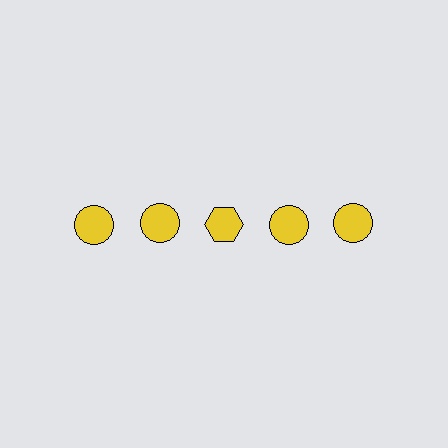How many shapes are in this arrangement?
There are 5 shapes arranged in a grid pattern.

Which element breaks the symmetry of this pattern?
The yellow hexagon in the top row, center column breaks the symmetry. All other shapes are yellow circles.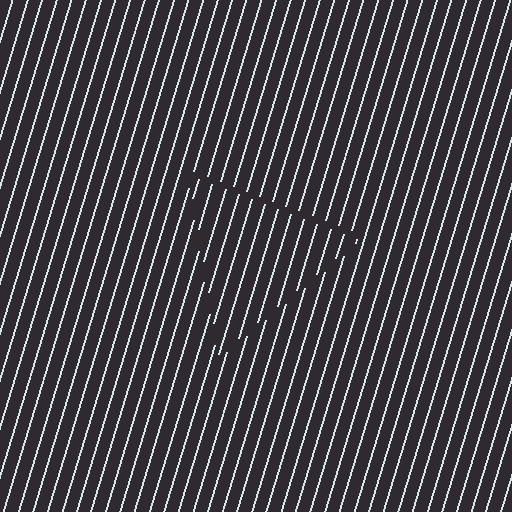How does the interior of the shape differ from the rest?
The interior of the shape contains the same grating, shifted by half a period — the contour is defined by the phase discontinuity where line-ends from the inner and outer gratings abut.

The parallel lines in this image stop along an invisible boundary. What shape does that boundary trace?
An illusory triangle. The interior of the shape contains the same grating, shifted by half a period — the contour is defined by the phase discontinuity where line-ends from the inner and outer gratings abut.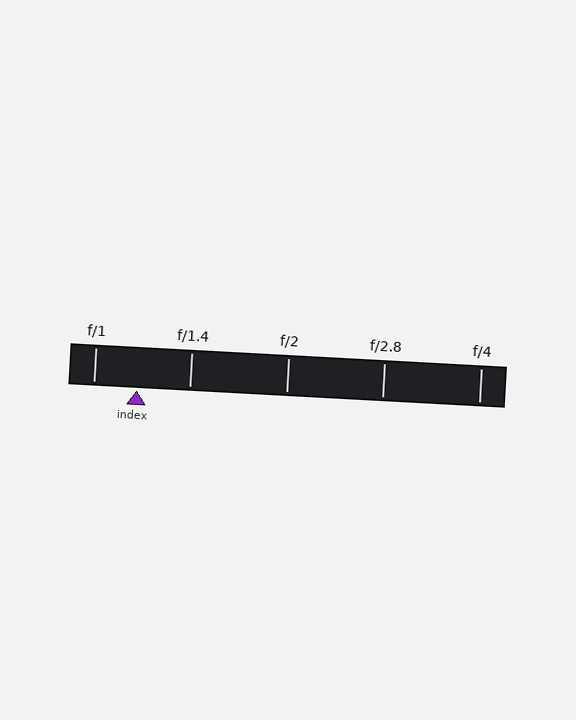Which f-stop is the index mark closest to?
The index mark is closest to f/1.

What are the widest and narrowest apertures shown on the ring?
The widest aperture shown is f/1 and the narrowest is f/4.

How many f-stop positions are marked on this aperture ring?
There are 5 f-stop positions marked.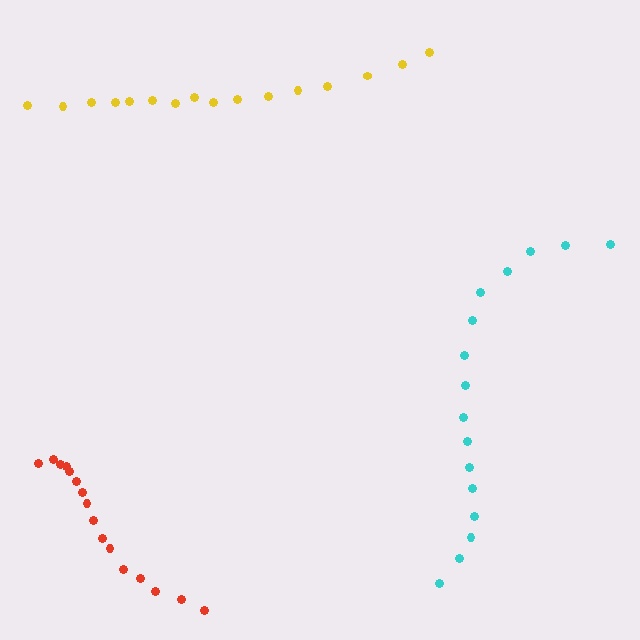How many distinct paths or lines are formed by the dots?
There are 3 distinct paths.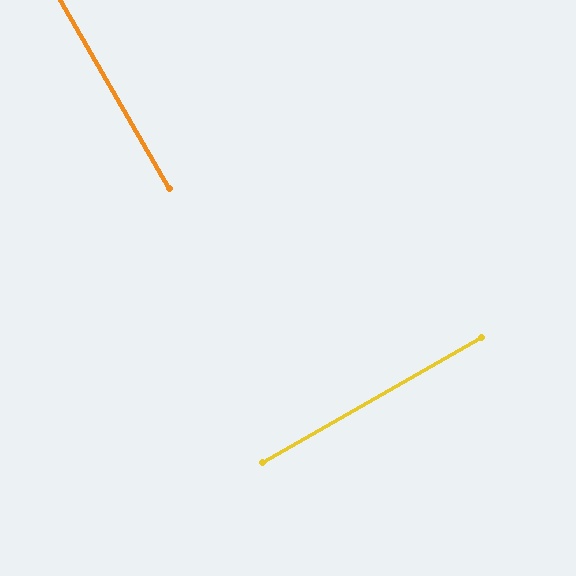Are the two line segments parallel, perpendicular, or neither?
Perpendicular — they meet at approximately 90°.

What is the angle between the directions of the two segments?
Approximately 90 degrees.